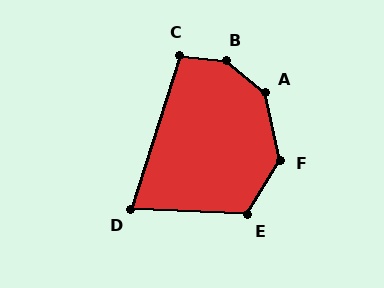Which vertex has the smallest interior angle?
D, at approximately 75 degrees.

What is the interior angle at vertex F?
Approximately 137 degrees (obtuse).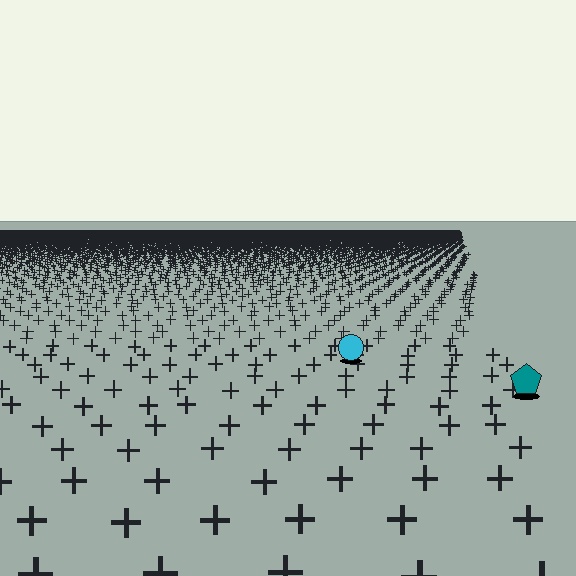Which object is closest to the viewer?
The teal pentagon is closest. The texture marks near it are larger and more spread out.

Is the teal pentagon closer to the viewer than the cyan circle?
Yes. The teal pentagon is closer — you can tell from the texture gradient: the ground texture is coarser near it.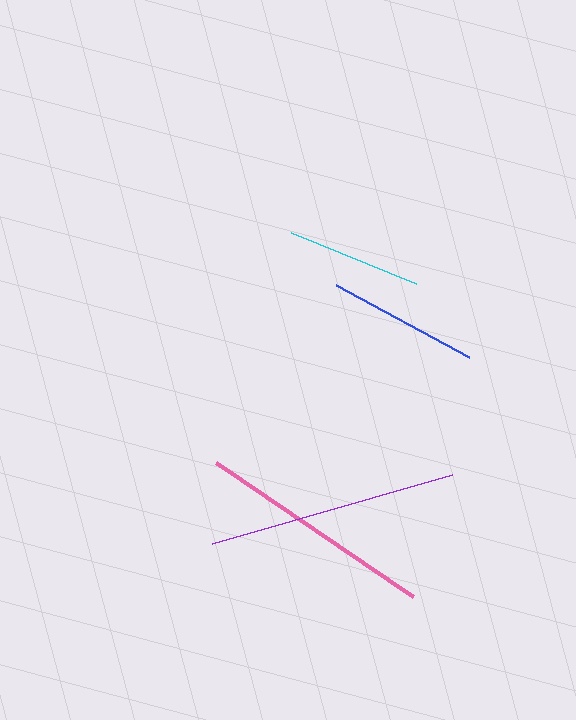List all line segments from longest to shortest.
From longest to shortest: purple, pink, blue, cyan.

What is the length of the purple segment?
The purple segment is approximately 250 pixels long.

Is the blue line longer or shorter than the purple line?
The purple line is longer than the blue line.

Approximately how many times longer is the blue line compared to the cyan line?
The blue line is approximately 1.1 times the length of the cyan line.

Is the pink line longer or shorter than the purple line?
The purple line is longer than the pink line.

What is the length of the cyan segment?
The cyan segment is approximately 135 pixels long.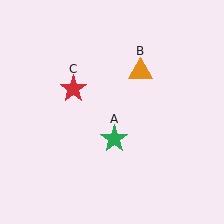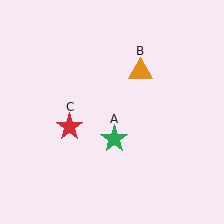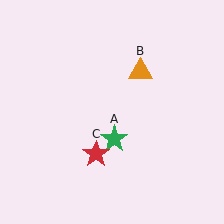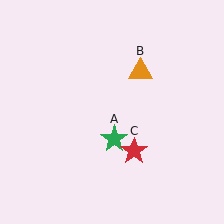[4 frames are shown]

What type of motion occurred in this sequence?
The red star (object C) rotated counterclockwise around the center of the scene.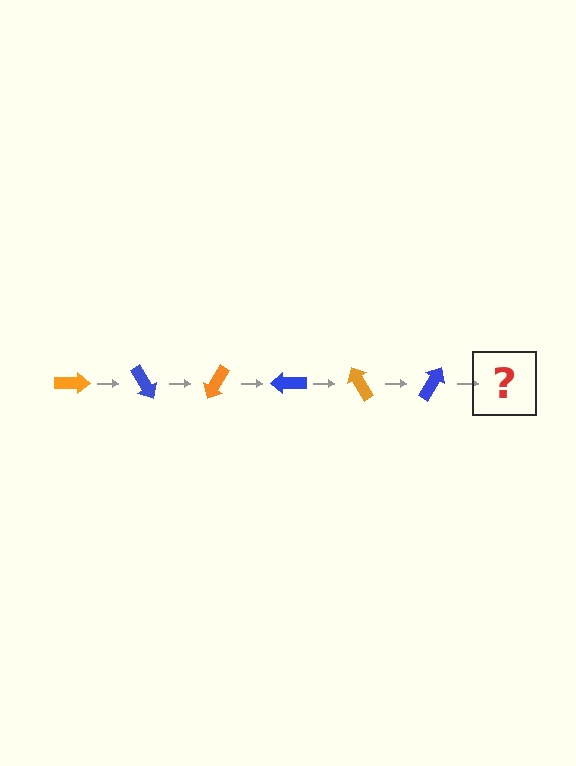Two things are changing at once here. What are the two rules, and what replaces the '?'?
The two rules are that it rotates 60 degrees each step and the color cycles through orange and blue. The '?' should be an orange arrow, rotated 360 degrees from the start.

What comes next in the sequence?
The next element should be an orange arrow, rotated 360 degrees from the start.